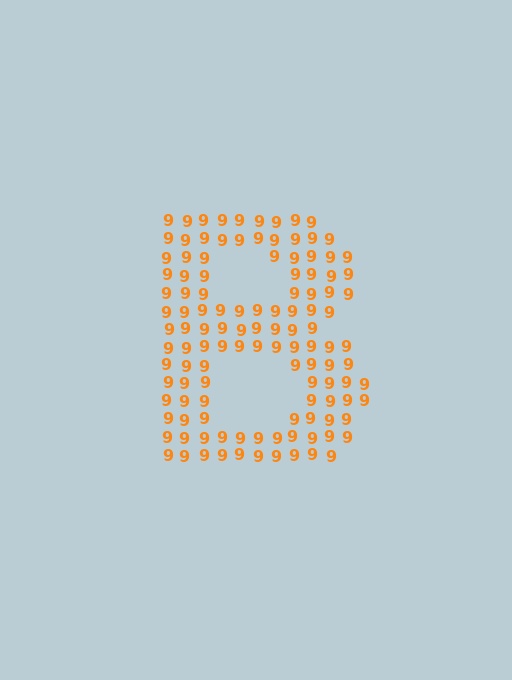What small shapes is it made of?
It is made of small digit 9's.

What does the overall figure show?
The overall figure shows the letter B.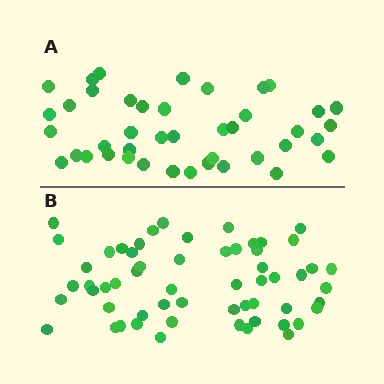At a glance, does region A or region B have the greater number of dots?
Region B (the bottom region) has more dots.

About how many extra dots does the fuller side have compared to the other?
Region B has approximately 15 more dots than region A.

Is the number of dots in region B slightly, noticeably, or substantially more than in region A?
Region B has noticeably more, but not dramatically so. The ratio is roughly 1.4 to 1.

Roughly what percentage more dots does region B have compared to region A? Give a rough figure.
About 40% more.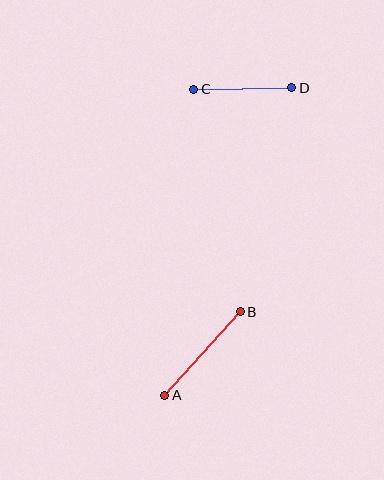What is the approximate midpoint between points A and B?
The midpoint is at approximately (203, 354) pixels.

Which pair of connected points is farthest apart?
Points A and B are farthest apart.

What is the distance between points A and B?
The distance is approximately 112 pixels.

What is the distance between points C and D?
The distance is approximately 98 pixels.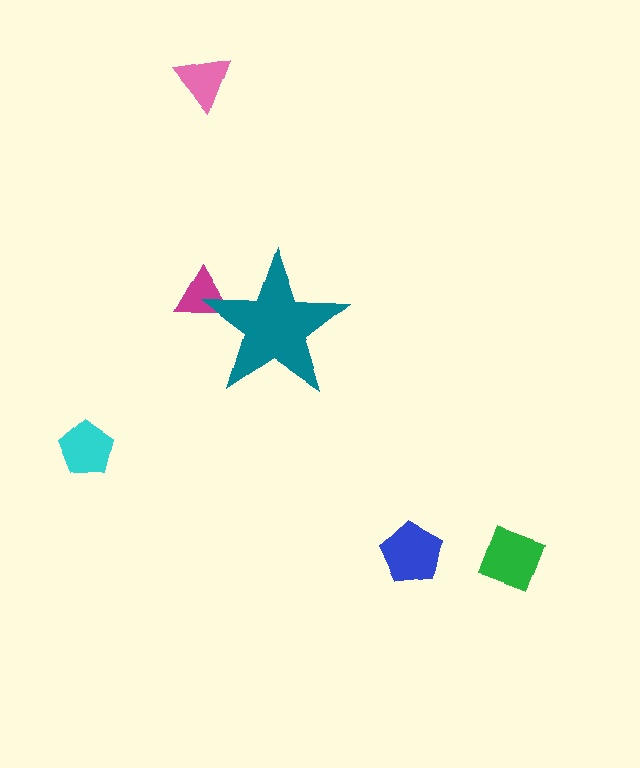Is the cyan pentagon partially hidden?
No, the cyan pentagon is fully visible.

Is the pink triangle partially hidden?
No, the pink triangle is fully visible.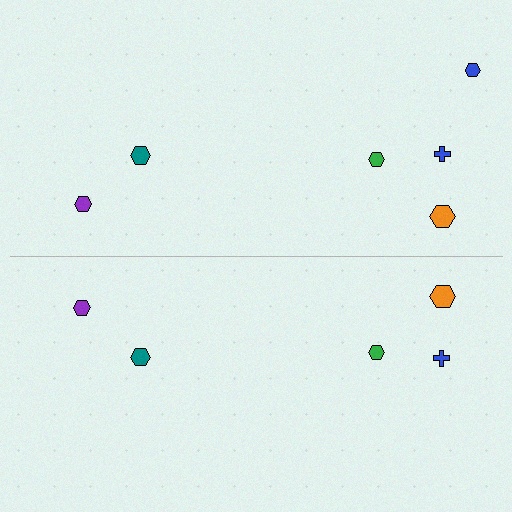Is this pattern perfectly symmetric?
No, the pattern is not perfectly symmetric. A blue hexagon is missing from the bottom side.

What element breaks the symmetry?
A blue hexagon is missing from the bottom side.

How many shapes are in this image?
There are 11 shapes in this image.